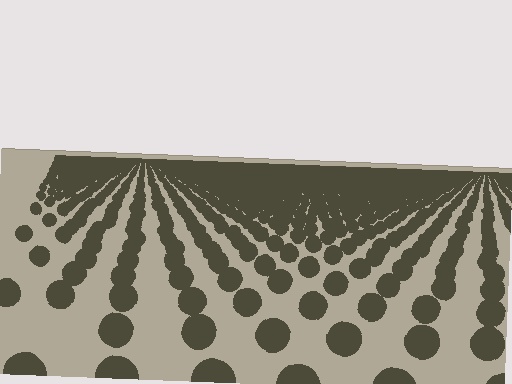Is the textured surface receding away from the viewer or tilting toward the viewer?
The surface is receding away from the viewer. Texture elements get smaller and denser toward the top.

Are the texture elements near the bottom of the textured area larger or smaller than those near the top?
Larger. Near the bottom, elements are closer to the viewer and appear at a bigger on-screen size.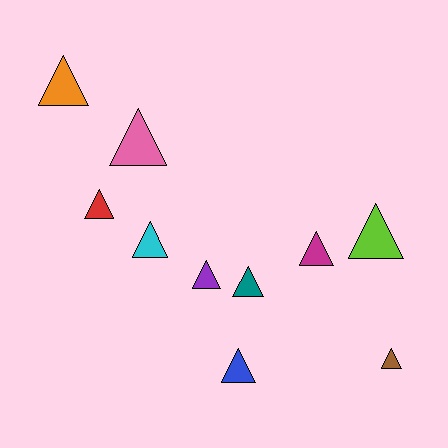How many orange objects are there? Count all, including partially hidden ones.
There is 1 orange object.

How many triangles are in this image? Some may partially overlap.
There are 10 triangles.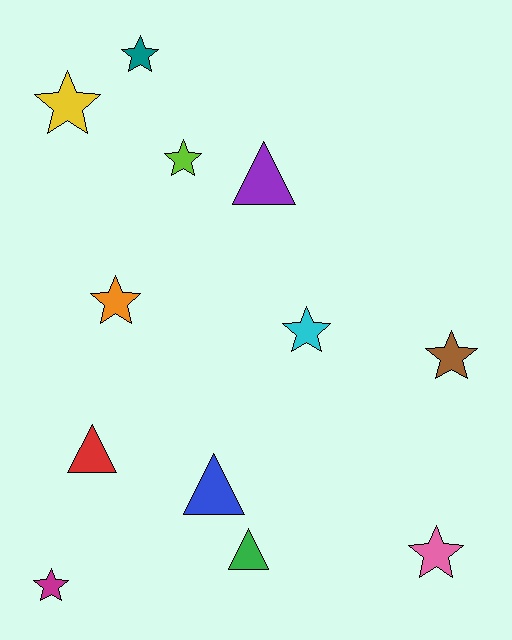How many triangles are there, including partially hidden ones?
There are 4 triangles.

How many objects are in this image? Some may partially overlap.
There are 12 objects.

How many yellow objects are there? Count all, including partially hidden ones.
There is 1 yellow object.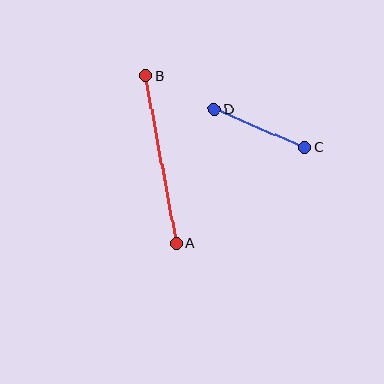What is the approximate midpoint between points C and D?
The midpoint is at approximately (259, 128) pixels.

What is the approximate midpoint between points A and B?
The midpoint is at approximately (161, 160) pixels.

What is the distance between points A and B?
The distance is approximately 171 pixels.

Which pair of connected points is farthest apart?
Points A and B are farthest apart.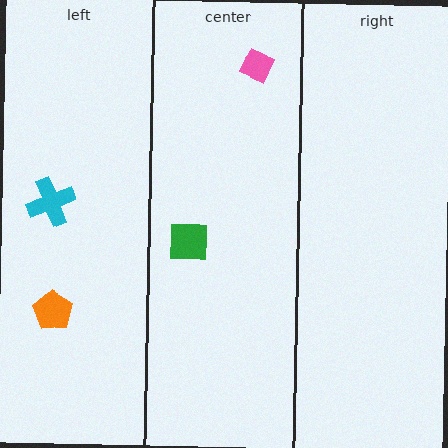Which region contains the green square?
The center region.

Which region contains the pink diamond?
The center region.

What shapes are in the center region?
The green square, the pink diamond.